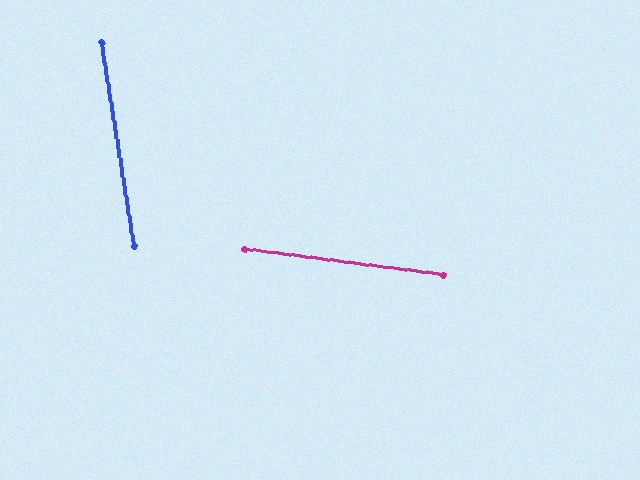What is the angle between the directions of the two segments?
Approximately 74 degrees.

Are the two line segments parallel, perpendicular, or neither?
Neither parallel nor perpendicular — they differ by about 74°.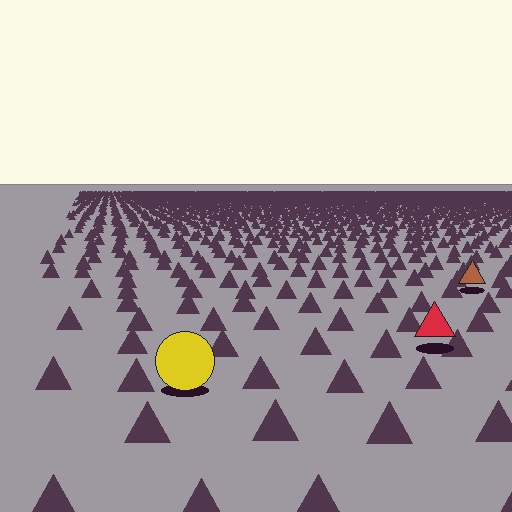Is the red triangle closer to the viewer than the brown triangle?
Yes. The red triangle is closer — you can tell from the texture gradient: the ground texture is coarser near it.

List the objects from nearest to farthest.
From nearest to farthest: the yellow circle, the red triangle, the brown triangle.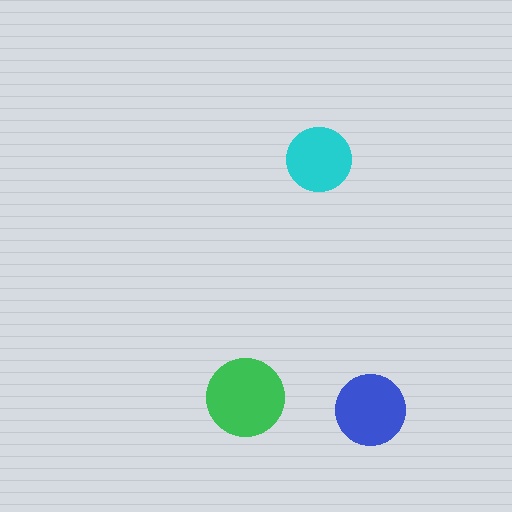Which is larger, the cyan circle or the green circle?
The green one.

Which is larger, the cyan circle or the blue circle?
The blue one.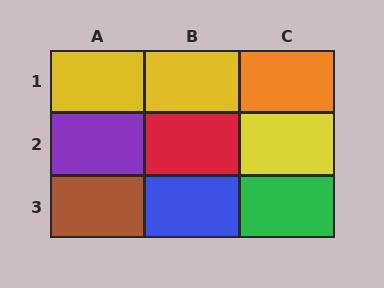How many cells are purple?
1 cell is purple.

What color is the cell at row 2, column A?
Purple.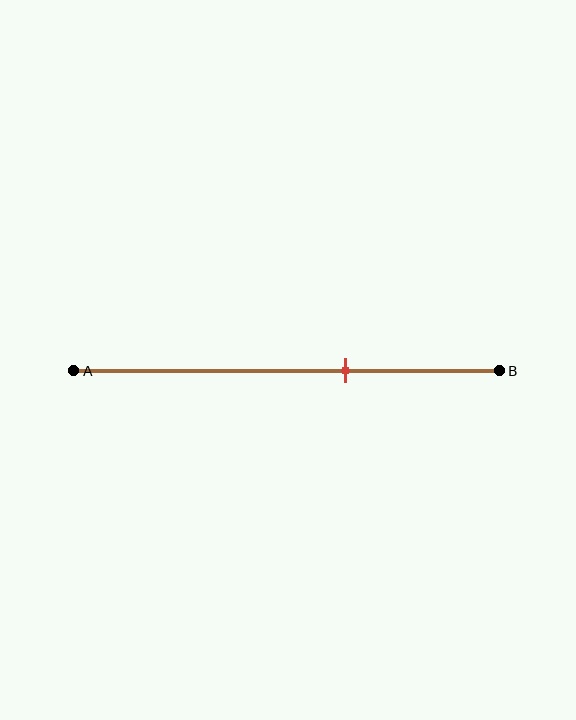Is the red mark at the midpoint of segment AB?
No, the mark is at about 65% from A, not at the 50% midpoint.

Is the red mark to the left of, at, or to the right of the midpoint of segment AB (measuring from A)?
The red mark is to the right of the midpoint of segment AB.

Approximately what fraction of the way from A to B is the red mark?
The red mark is approximately 65% of the way from A to B.